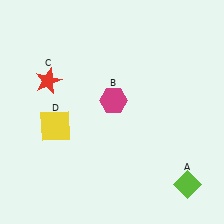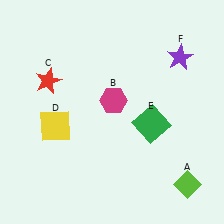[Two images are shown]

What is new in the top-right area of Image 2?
A purple star (F) was added in the top-right area of Image 2.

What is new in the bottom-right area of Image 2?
A green square (E) was added in the bottom-right area of Image 2.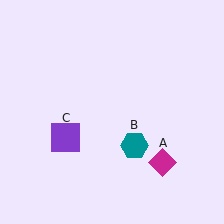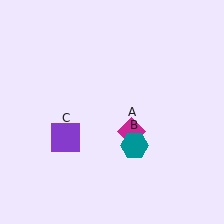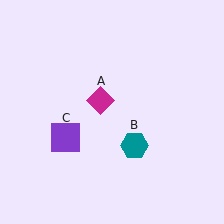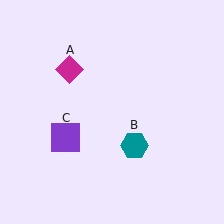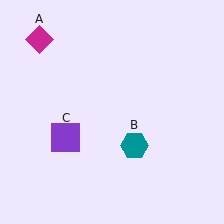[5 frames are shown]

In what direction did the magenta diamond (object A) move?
The magenta diamond (object A) moved up and to the left.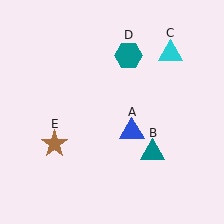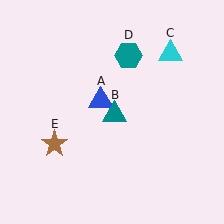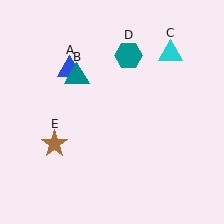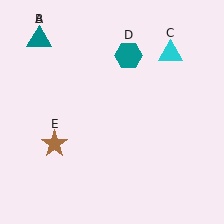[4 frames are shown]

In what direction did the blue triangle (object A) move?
The blue triangle (object A) moved up and to the left.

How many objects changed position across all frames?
2 objects changed position: blue triangle (object A), teal triangle (object B).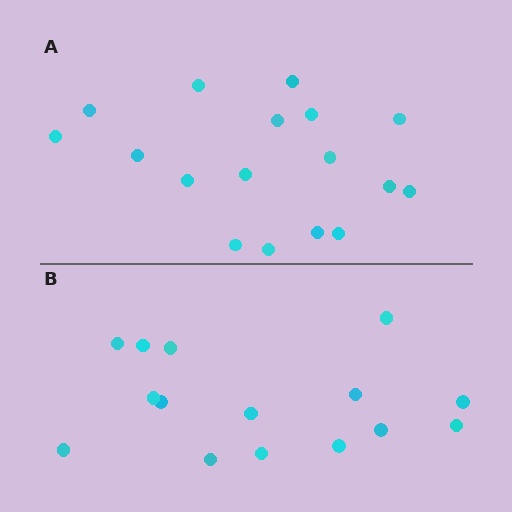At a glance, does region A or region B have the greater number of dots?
Region A (the top region) has more dots.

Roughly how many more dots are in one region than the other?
Region A has just a few more — roughly 2 or 3 more dots than region B.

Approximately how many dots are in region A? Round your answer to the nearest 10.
About 20 dots. (The exact count is 17, which rounds to 20.)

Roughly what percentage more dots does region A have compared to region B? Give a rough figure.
About 15% more.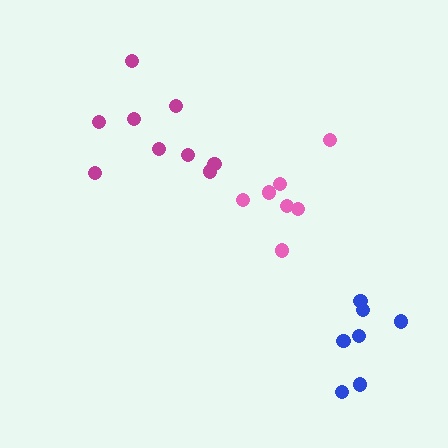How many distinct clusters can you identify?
There are 3 distinct clusters.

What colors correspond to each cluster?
The clusters are colored: pink, blue, magenta.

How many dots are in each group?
Group 1: 7 dots, Group 2: 7 dots, Group 3: 9 dots (23 total).